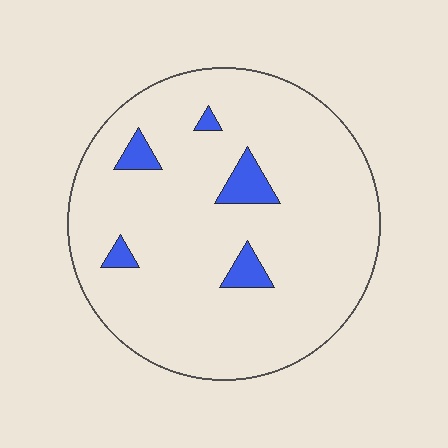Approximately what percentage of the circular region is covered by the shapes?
Approximately 5%.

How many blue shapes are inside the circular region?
5.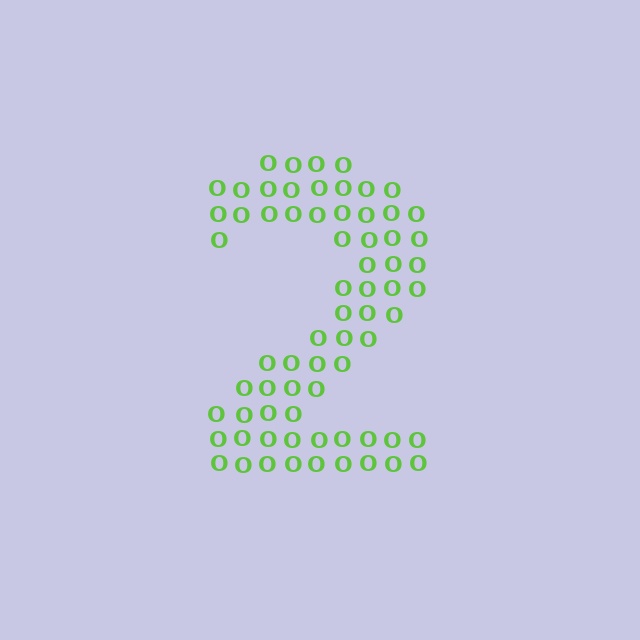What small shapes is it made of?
It is made of small letter O's.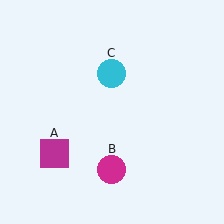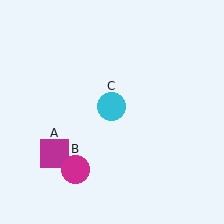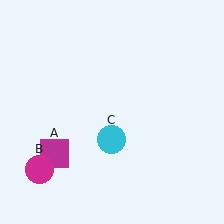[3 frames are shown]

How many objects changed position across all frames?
2 objects changed position: magenta circle (object B), cyan circle (object C).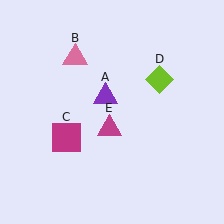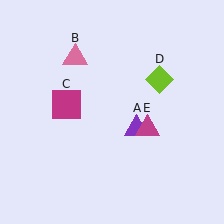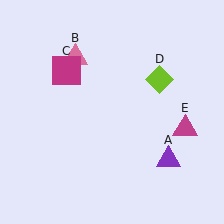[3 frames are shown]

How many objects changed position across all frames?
3 objects changed position: purple triangle (object A), magenta square (object C), magenta triangle (object E).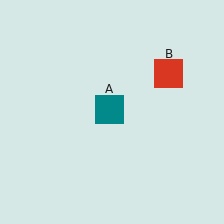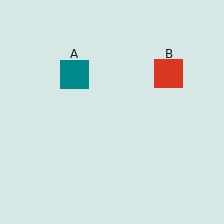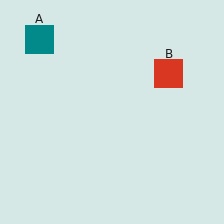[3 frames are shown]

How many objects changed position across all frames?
1 object changed position: teal square (object A).